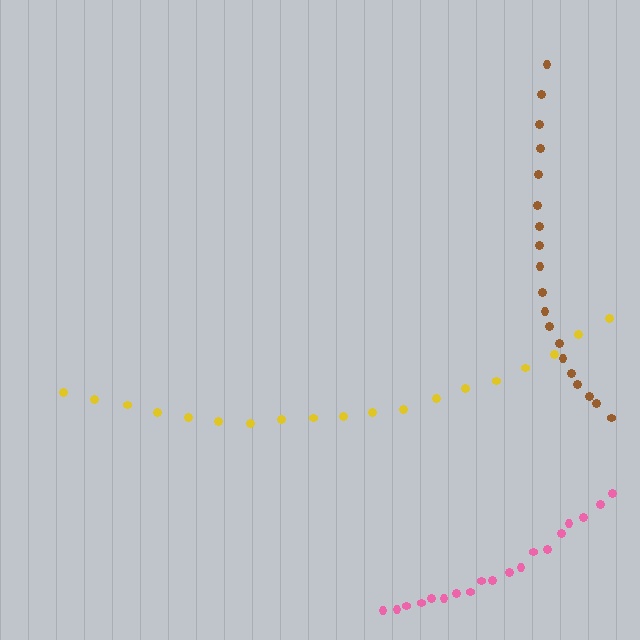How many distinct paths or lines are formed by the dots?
There are 3 distinct paths.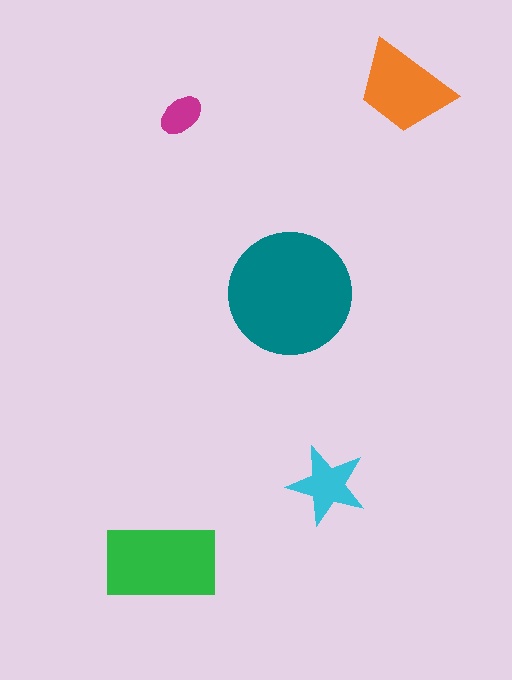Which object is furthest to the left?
The green rectangle is leftmost.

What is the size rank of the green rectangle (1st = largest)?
2nd.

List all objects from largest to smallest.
The teal circle, the green rectangle, the orange trapezoid, the cyan star, the magenta ellipse.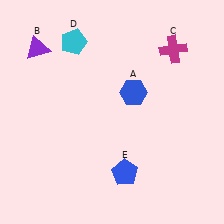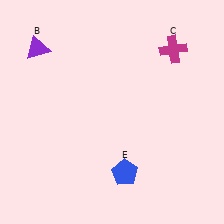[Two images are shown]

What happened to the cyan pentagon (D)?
The cyan pentagon (D) was removed in Image 2. It was in the top-left area of Image 1.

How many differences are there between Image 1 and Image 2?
There are 2 differences between the two images.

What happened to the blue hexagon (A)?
The blue hexagon (A) was removed in Image 2. It was in the top-right area of Image 1.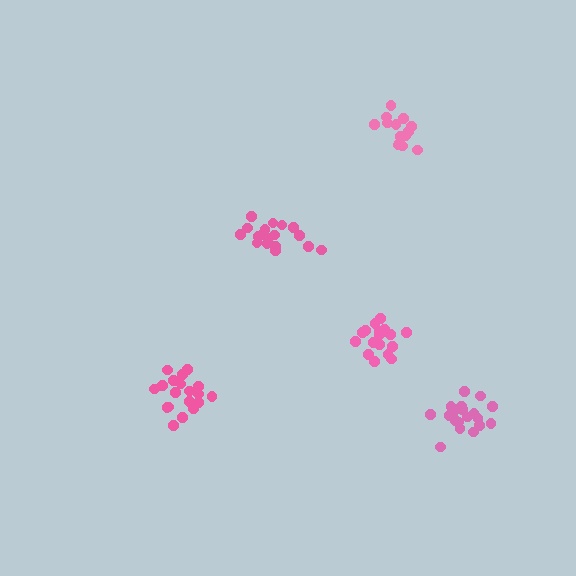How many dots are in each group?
Group 1: 17 dots, Group 2: 19 dots, Group 3: 16 dots, Group 4: 18 dots, Group 5: 19 dots (89 total).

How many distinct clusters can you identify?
There are 5 distinct clusters.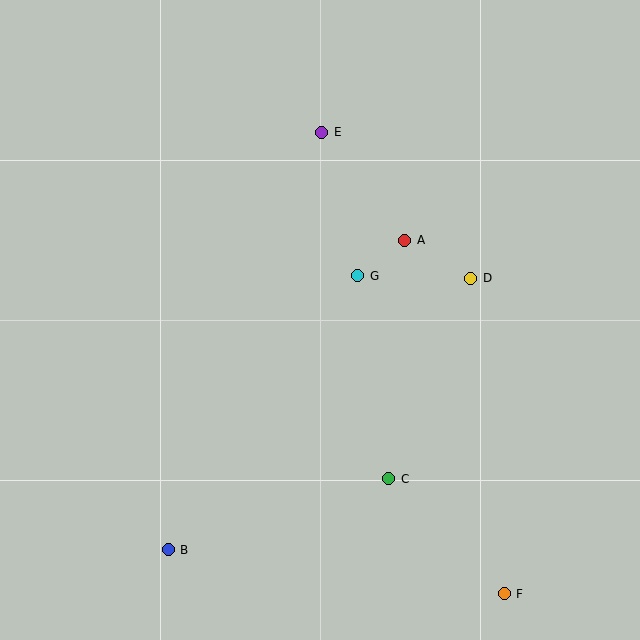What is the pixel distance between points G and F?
The distance between G and F is 350 pixels.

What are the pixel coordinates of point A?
Point A is at (405, 240).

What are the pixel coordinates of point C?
Point C is at (389, 479).